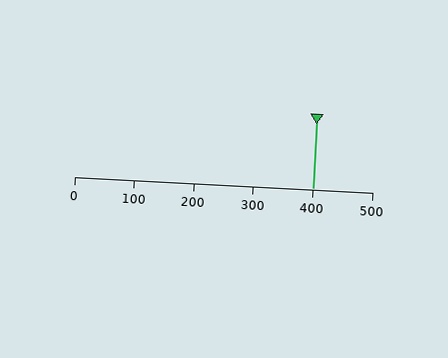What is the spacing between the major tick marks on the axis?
The major ticks are spaced 100 apart.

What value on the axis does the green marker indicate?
The marker indicates approximately 400.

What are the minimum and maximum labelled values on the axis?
The axis runs from 0 to 500.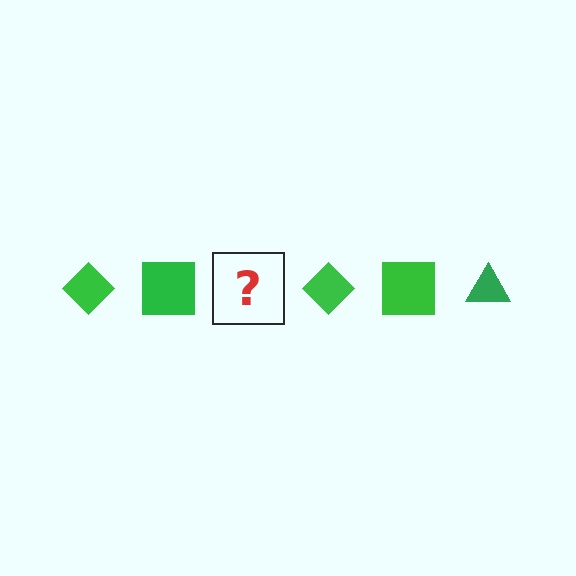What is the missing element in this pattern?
The missing element is a green triangle.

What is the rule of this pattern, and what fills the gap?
The rule is that the pattern cycles through diamond, square, triangle shapes in green. The gap should be filled with a green triangle.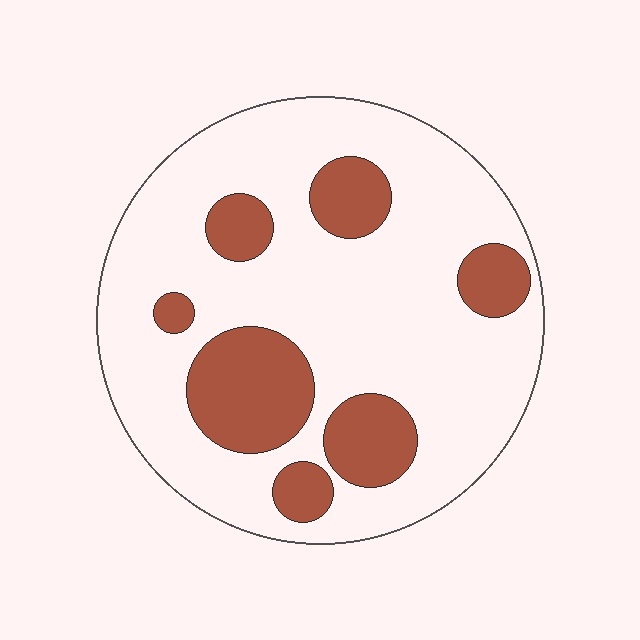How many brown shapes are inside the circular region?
7.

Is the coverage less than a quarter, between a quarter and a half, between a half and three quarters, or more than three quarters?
Less than a quarter.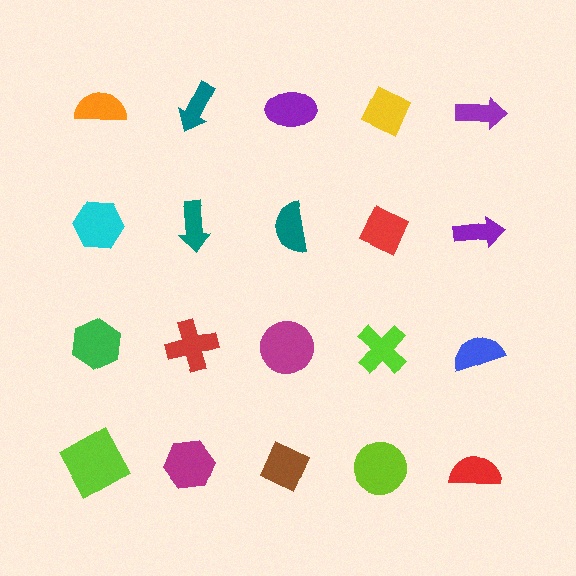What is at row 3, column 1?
A green hexagon.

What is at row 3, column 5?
A blue semicircle.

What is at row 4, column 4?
A lime circle.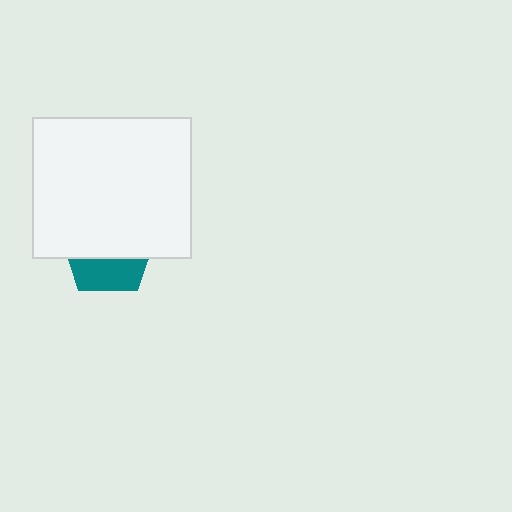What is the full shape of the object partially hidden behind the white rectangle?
The partially hidden object is a teal pentagon.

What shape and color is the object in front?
The object in front is a white rectangle.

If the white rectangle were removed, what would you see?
You would see the complete teal pentagon.